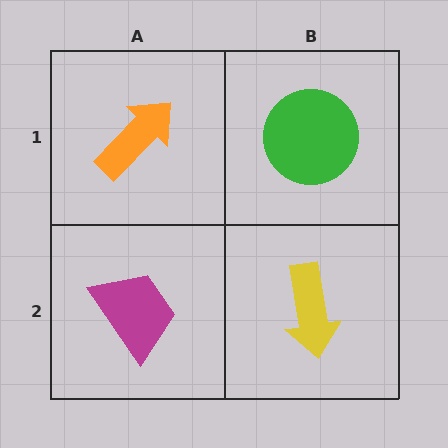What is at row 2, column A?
A magenta trapezoid.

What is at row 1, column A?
An orange arrow.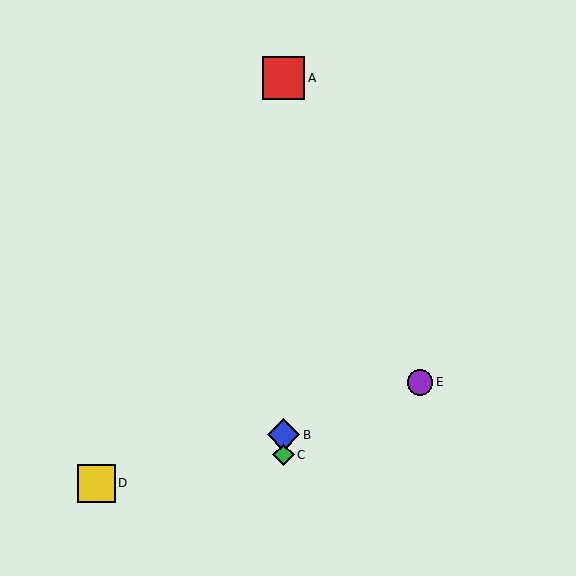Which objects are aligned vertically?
Objects A, B, C are aligned vertically.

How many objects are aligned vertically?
3 objects (A, B, C) are aligned vertically.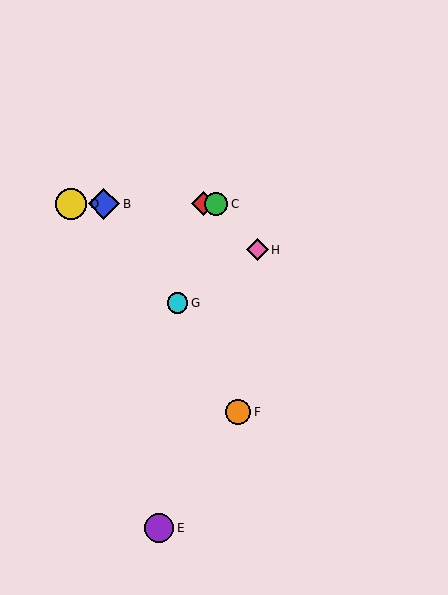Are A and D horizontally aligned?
Yes, both are at y≈204.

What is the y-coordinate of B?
Object B is at y≈204.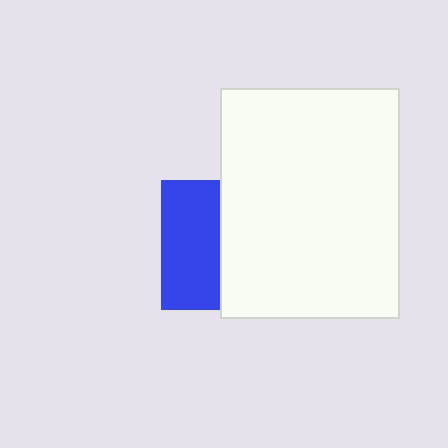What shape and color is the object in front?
The object in front is a white rectangle.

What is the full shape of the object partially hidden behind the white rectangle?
The partially hidden object is a blue square.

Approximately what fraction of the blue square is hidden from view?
Roughly 55% of the blue square is hidden behind the white rectangle.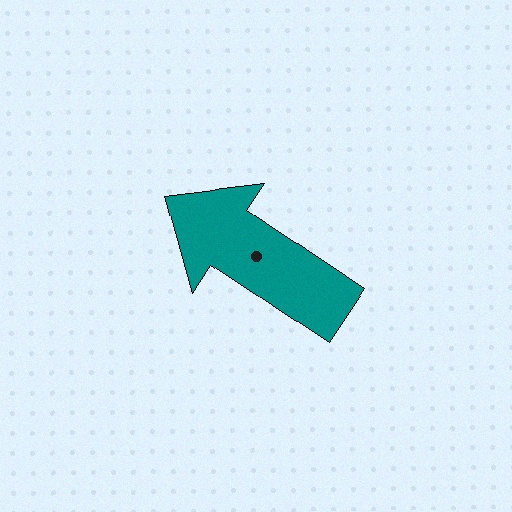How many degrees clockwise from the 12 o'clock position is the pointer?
Approximately 304 degrees.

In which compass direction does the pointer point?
Northwest.